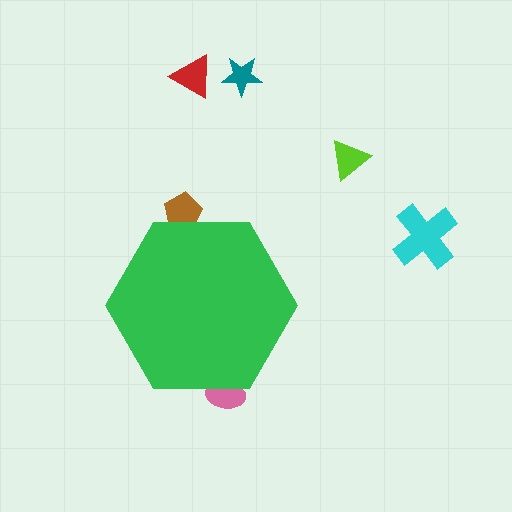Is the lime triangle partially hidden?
No, the lime triangle is fully visible.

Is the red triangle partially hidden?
No, the red triangle is fully visible.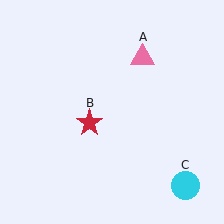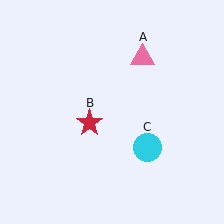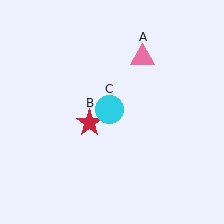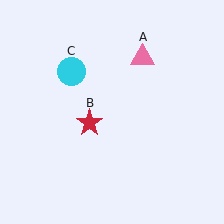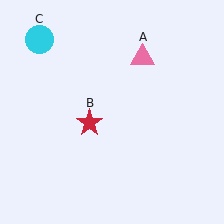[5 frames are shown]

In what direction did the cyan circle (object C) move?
The cyan circle (object C) moved up and to the left.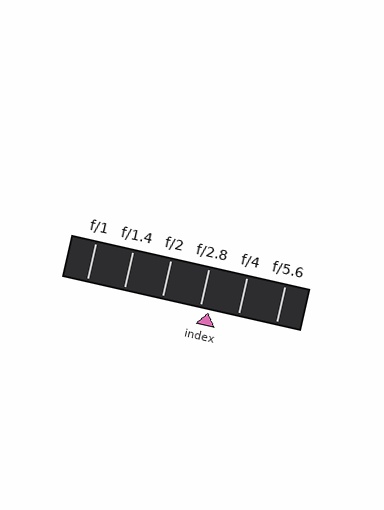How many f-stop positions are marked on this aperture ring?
There are 6 f-stop positions marked.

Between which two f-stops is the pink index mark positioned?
The index mark is between f/2.8 and f/4.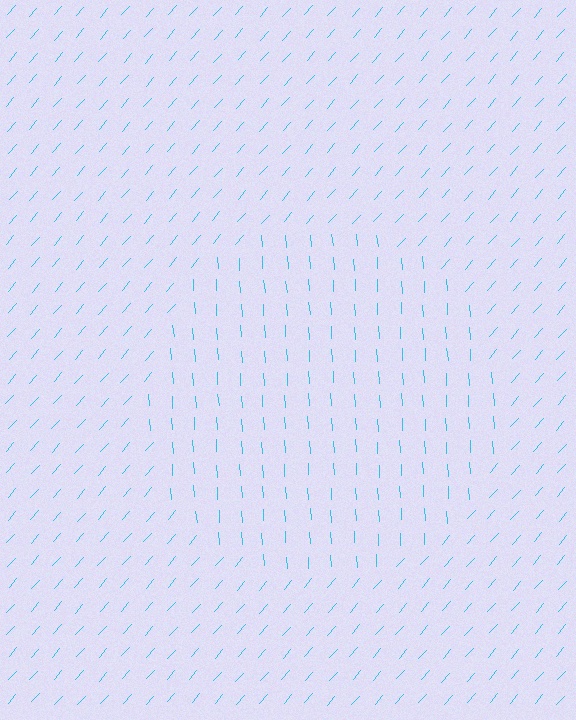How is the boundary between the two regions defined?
The boundary is defined purely by a change in line orientation (approximately 45 degrees difference). All lines are the same color and thickness.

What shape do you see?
I see a circle.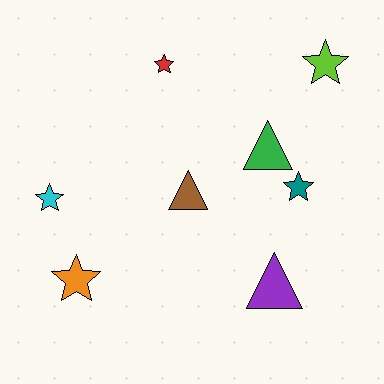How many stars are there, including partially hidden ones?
There are 5 stars.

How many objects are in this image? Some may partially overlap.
There are 8 objects.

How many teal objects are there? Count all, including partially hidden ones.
There is 1 teal object.